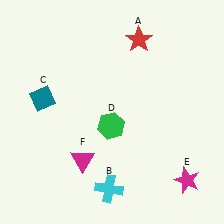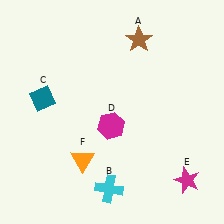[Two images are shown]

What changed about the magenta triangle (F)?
In Image 1, F is magenta. In Image 2, it changed to orange.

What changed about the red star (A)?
In Image 1, A is red. In Image 2, it changed to brown.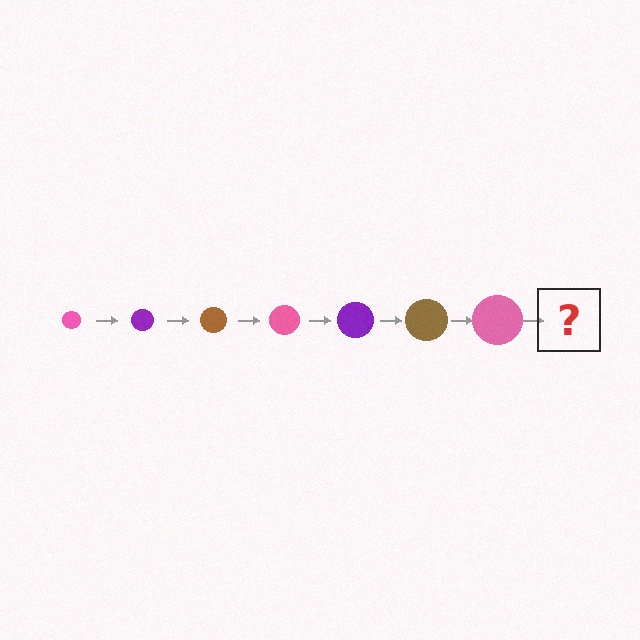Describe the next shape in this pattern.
It should be a purple circle, larger than the previous one.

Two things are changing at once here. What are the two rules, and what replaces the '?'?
The two rules are that the circle grows larger each step and the color cycles through pink, purple, and brown. The '?' should be a purple circle, larger than the previous one.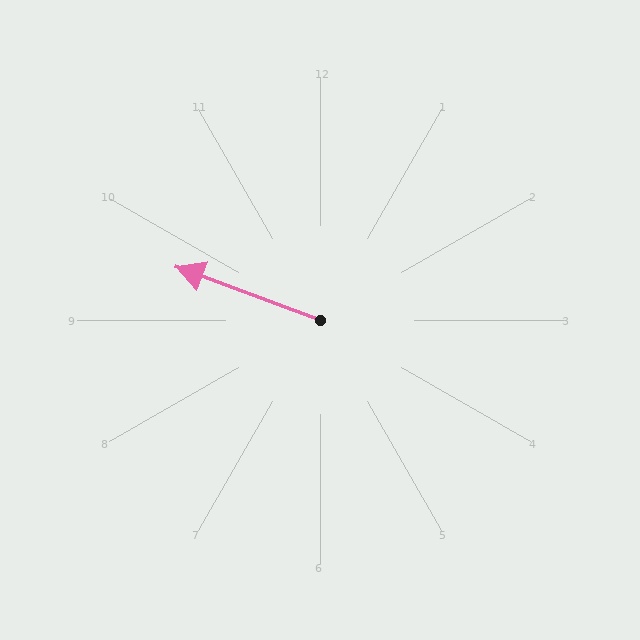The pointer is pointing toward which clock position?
Roughly 10 o'clock.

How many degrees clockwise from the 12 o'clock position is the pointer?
Approximately 291 degrees.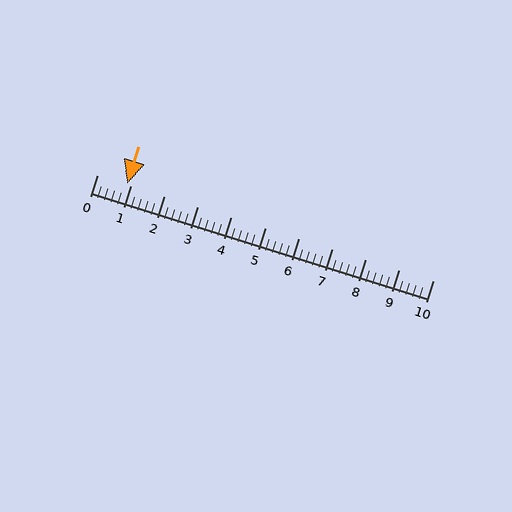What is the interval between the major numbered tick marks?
The major tick marks are spaced 1 units apart.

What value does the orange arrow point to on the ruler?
The orange arrow points to approximately 0.9.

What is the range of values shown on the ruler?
The ruler shows values from 0 to 10.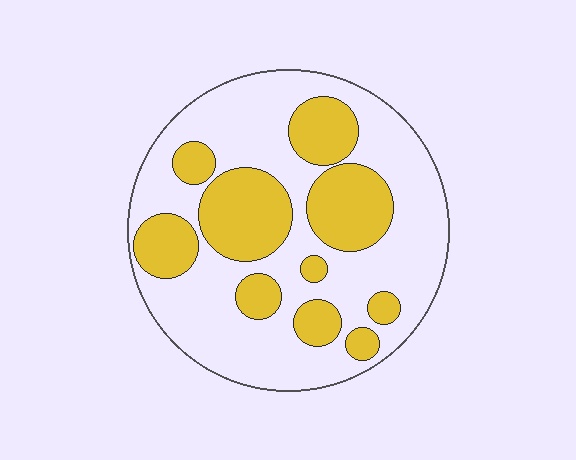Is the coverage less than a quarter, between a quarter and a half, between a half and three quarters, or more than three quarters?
Between a quarter and a half.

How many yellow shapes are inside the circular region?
10.